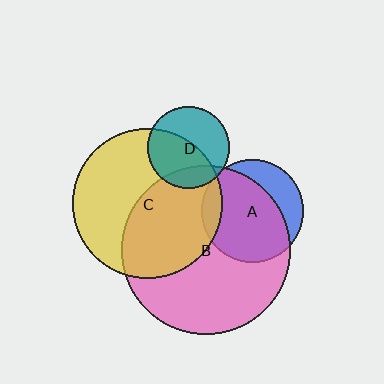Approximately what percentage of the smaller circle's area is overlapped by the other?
Approximately 75%.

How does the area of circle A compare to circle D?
Approximately 1.6 times.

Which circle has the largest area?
Circle B (pink).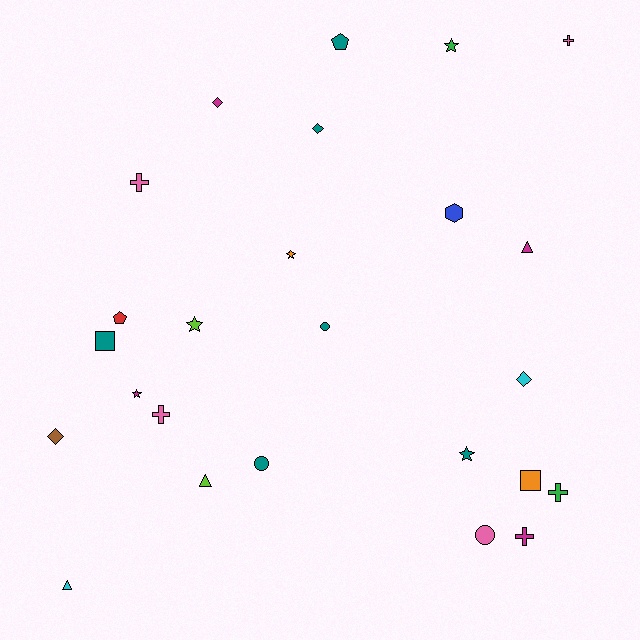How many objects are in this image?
There are 25 objects.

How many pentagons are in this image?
There are 2 pentagons.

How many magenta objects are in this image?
There are 4 magenta objects.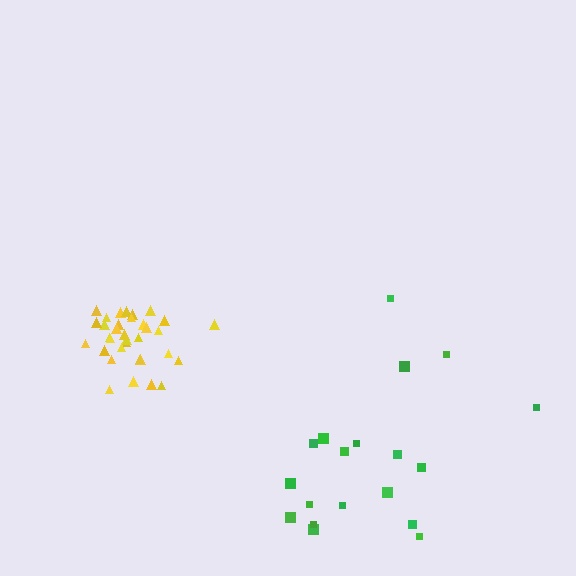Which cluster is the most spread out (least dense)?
Green.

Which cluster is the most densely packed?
Yellow.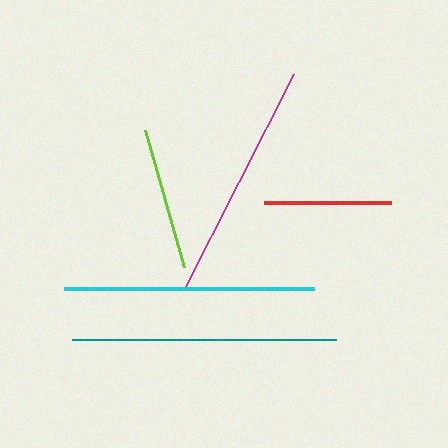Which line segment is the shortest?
The red line is the shortest at approximately 127 pixels.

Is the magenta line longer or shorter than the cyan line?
The cyan line is longer than the magenta line.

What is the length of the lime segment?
The lime segment is approximately 143 pixels long.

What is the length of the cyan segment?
The cyan segment is approximately 249 pixels long.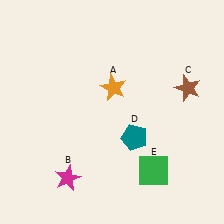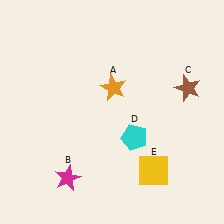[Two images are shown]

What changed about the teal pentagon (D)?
In Image 1, D is teal. In Image 2, it changed to cyan.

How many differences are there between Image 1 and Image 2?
There are 2 differences between the two images.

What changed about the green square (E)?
In Image 1, E is green. In Image 2, it changed to yellow.